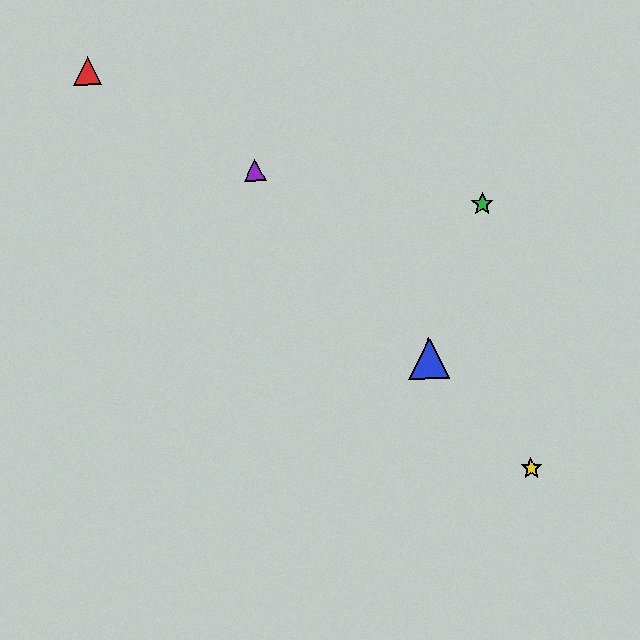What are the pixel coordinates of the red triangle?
The red triangle is at (87, 71).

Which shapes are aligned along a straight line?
The blue triangle, the yellow star, the purple triangle are aligned along a straight line.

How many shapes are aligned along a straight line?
3 shapes (the blue triangle, the yellow star, the purple triangle) are aligned along a straight line.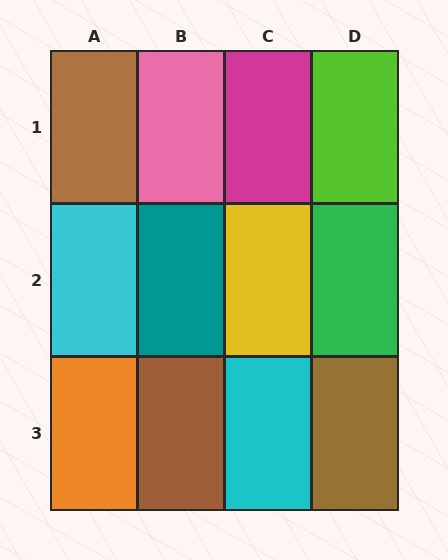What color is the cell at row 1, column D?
Lime.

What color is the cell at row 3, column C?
Cyan.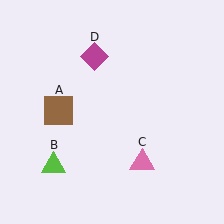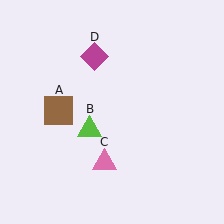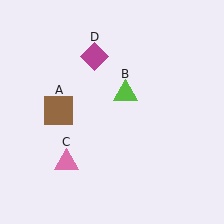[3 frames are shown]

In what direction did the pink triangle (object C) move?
The pink triangle (object C) moved left.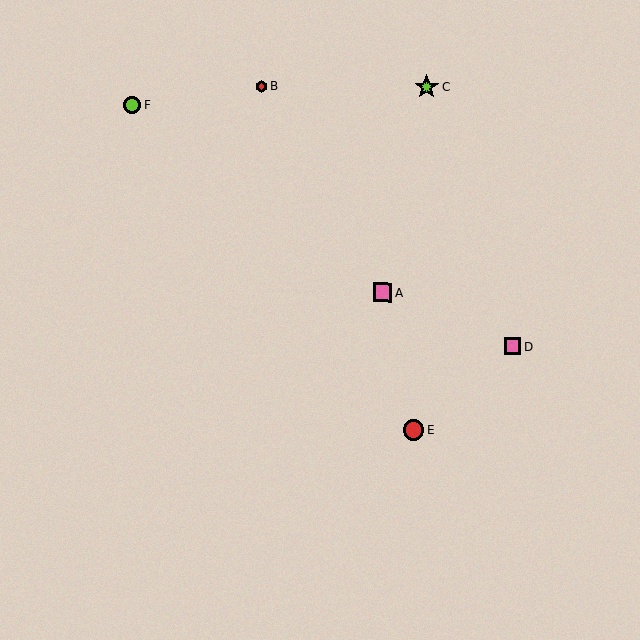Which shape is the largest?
The lime star (labeled C) is the largest.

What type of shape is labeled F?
Shape F is a lime circle.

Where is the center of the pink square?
The center of the pink square is at (383, 292).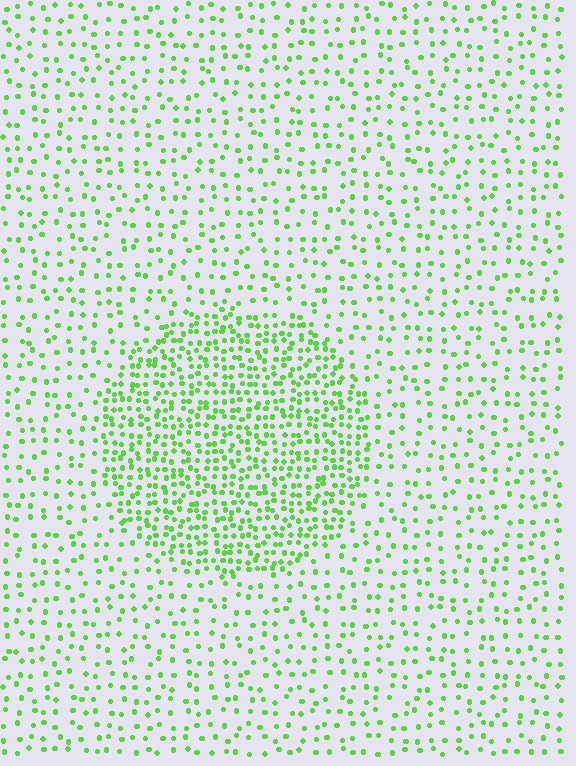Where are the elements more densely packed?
The elements are more densely packed inside the circle boundary.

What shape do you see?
I see a circle.